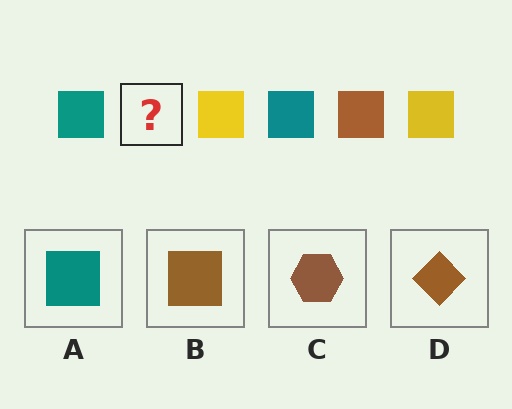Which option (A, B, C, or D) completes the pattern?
B.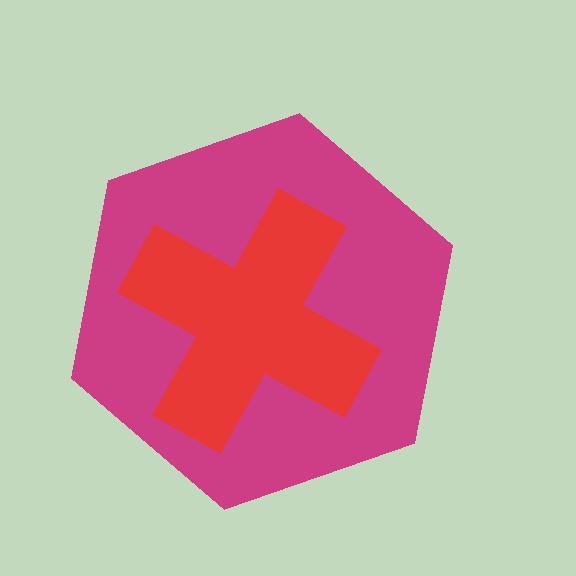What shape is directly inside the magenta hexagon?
The red cross.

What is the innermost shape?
The red cross.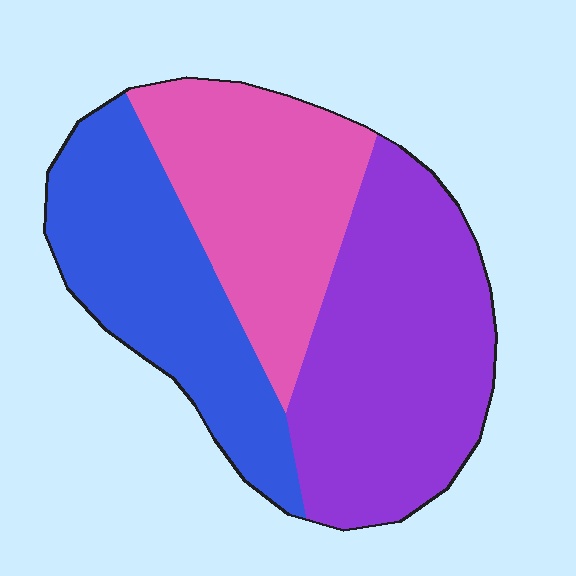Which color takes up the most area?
Purple, at roughly 40%.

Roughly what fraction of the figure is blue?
Blue covers 31% of the figure.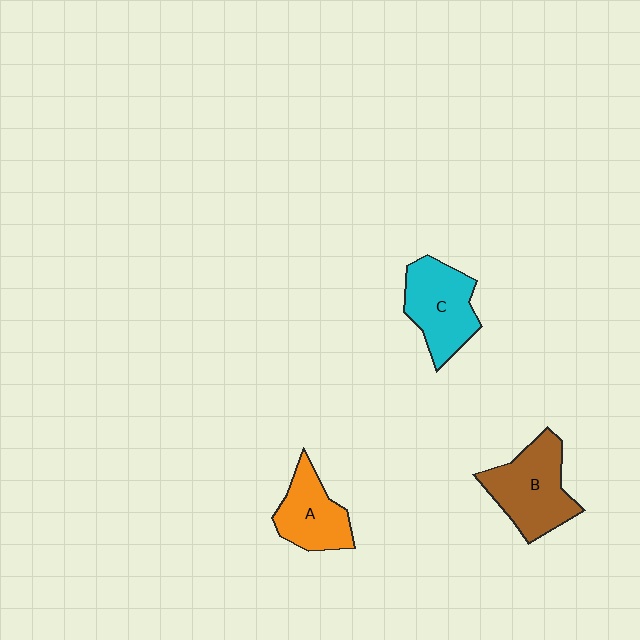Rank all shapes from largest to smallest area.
From largest to smallest: B (brown), C (cyan), A (orange).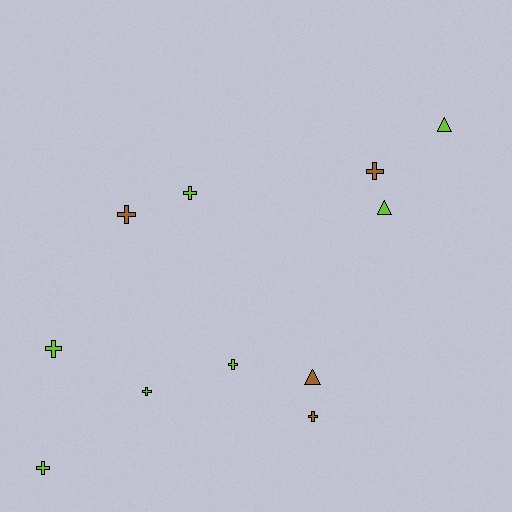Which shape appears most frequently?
Cross, with 8 objects.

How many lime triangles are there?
There are 2 lime triangles.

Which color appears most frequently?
Lime, with 7 objects.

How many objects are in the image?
There are 11 objects.